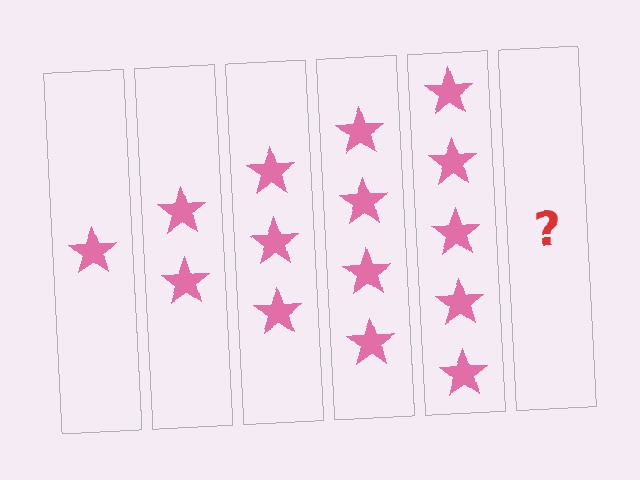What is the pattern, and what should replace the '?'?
The pattern is that each step adds one more star. The '?' should be 6 stars.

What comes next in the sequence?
The next element should be 6 stars.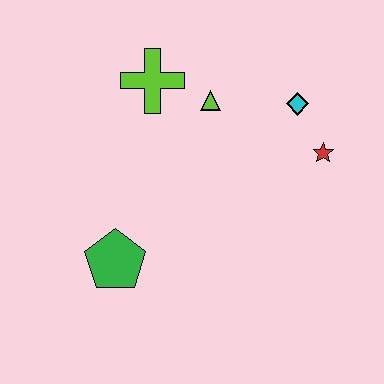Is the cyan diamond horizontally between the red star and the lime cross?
Yes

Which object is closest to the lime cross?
The lime triangle is closest to the lime cross.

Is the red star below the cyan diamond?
Yes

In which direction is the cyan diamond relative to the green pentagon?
The cyan diamond is to the right of the green pentagon.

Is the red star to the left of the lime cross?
No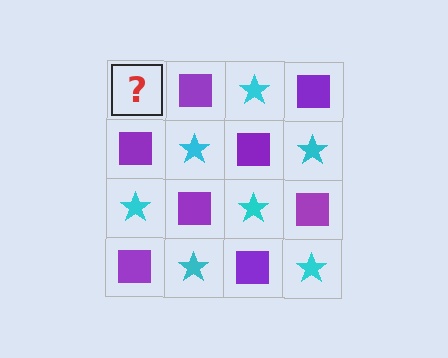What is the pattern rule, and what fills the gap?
The rule is that it alternates cyan star and purple square in a checkerboard pattern. The gap should be filled with a cyan star.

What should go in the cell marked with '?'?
The missing cell should contain a cyan star.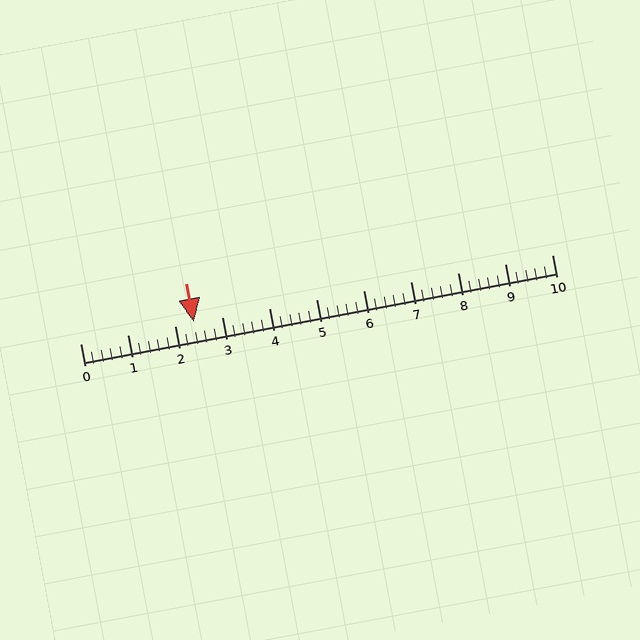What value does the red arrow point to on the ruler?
The red arrow points to approximately 2.4.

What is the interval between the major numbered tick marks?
The major tick marks are spaced 1 units apart.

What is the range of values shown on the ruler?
The ruler shows values from 0 to 10.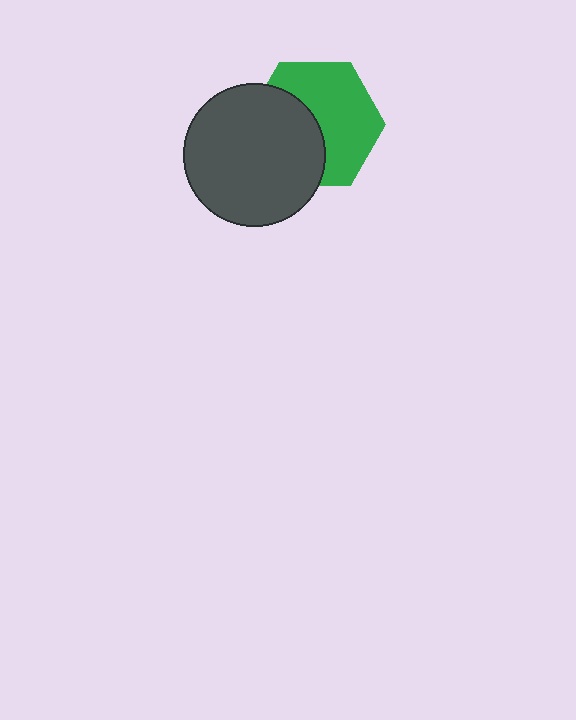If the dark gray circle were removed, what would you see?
You would see the complete green hexagon.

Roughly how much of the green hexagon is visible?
About half of it is visible (roughly 57%).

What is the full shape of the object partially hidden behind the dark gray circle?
The partially hidden object is a green hexagon.